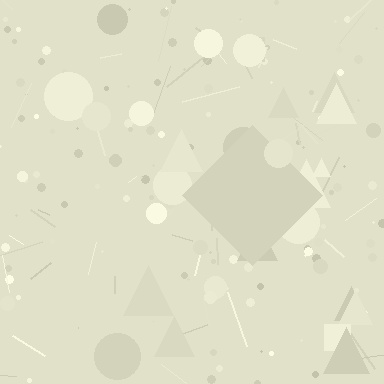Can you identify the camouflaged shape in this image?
The camouflaged shape is a diamond.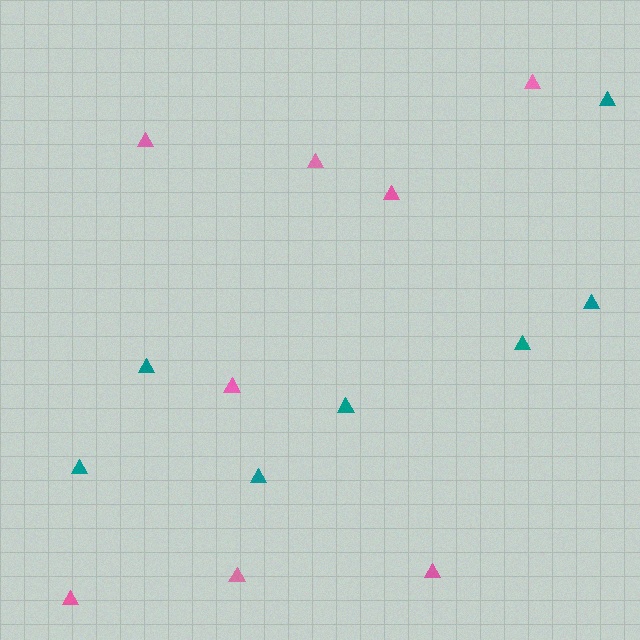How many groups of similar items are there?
There are 2 groups: one group of pink triangles (8) and one group of teal triangles (7).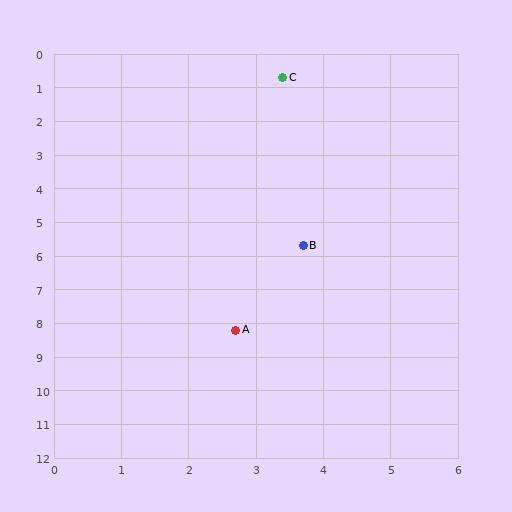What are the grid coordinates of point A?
Point A is at approximately (2.7, 8.2).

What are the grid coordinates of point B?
Point B is at approximately (3.7, 5.7).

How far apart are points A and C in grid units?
Points A and C are about 7.5 grid units apart.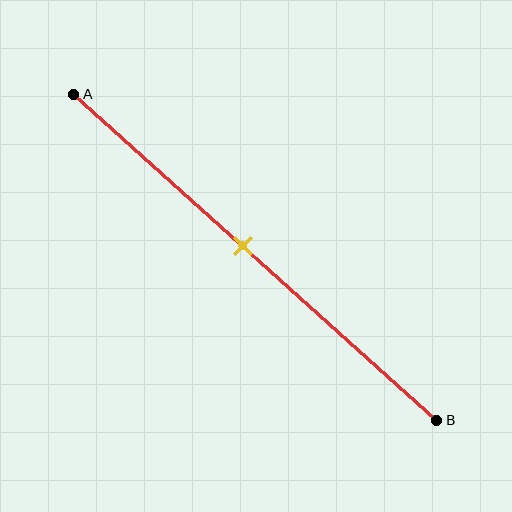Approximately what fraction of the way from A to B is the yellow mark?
The yellow mark is approximately 45% of the way from A to B.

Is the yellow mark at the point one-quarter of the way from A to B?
No, the mark is at about 45% from A, not at the 25% one-quarter point.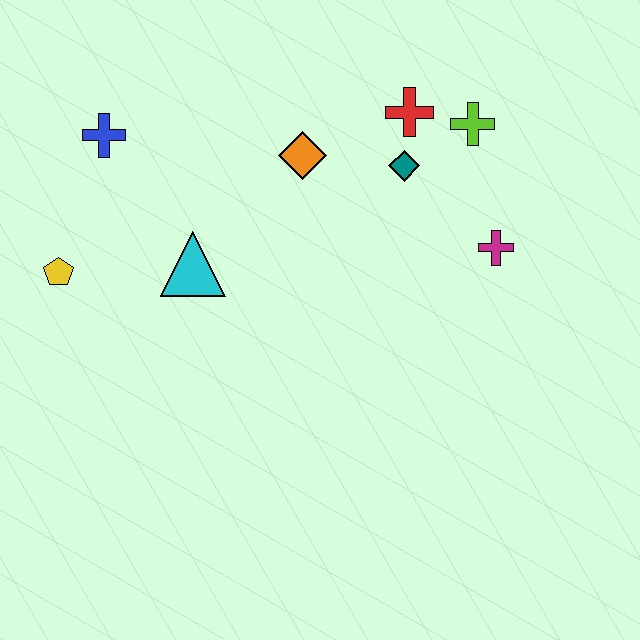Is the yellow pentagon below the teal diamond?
Yes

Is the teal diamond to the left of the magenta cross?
Yes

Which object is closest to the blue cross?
The yellow pentagon is closest to the blue cross.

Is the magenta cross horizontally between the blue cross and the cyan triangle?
No